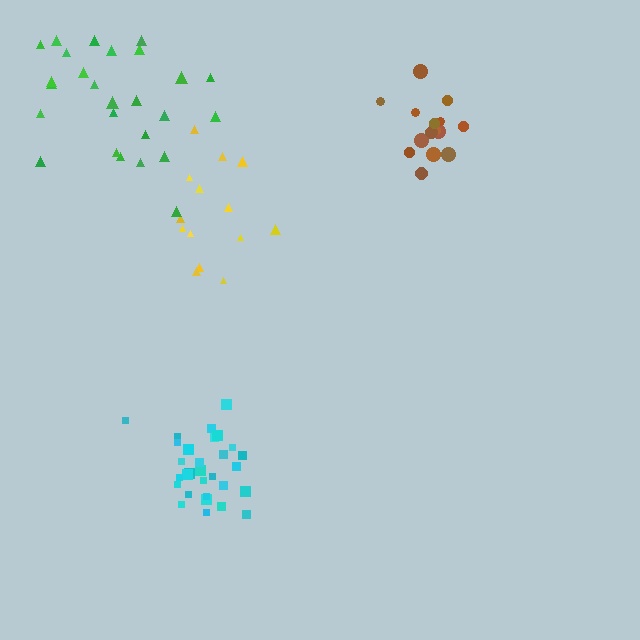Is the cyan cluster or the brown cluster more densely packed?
Cyan.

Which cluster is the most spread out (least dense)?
Green.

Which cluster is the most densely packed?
Cyan.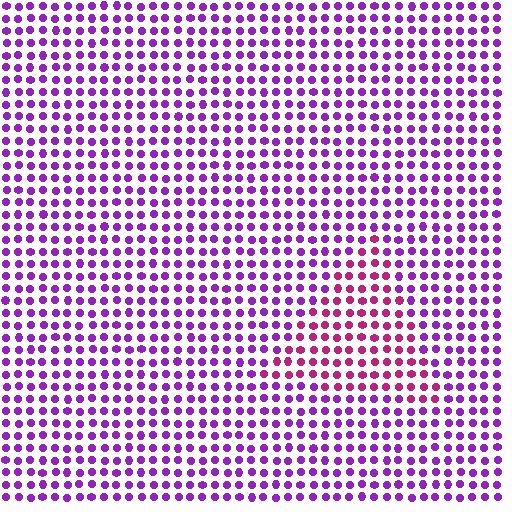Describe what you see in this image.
The image is filled with small purple elements in a uniform arrangement. A triangle-shaped region is visible where the elements are tinted to a slightly different hue, forming a subtle color boundary.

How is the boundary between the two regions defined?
The boundary is defined purely by a slight shift in hue (about 40 degrees). Spacing, size, and orientation are identical on both sides.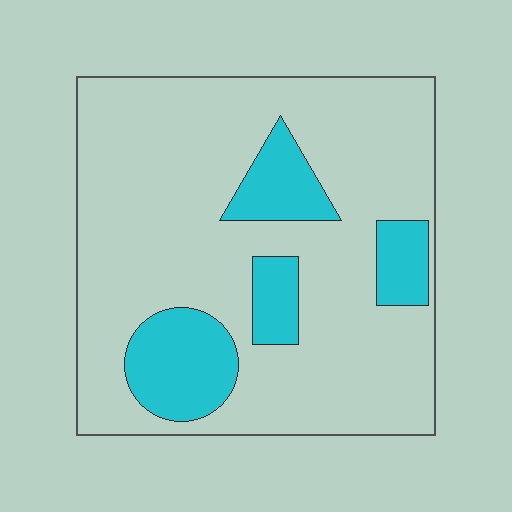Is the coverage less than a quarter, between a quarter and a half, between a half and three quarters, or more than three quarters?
Less than a quarter.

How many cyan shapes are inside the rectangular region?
4.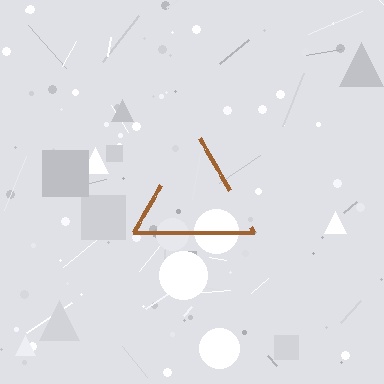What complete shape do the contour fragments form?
The contour fragments form a triangle.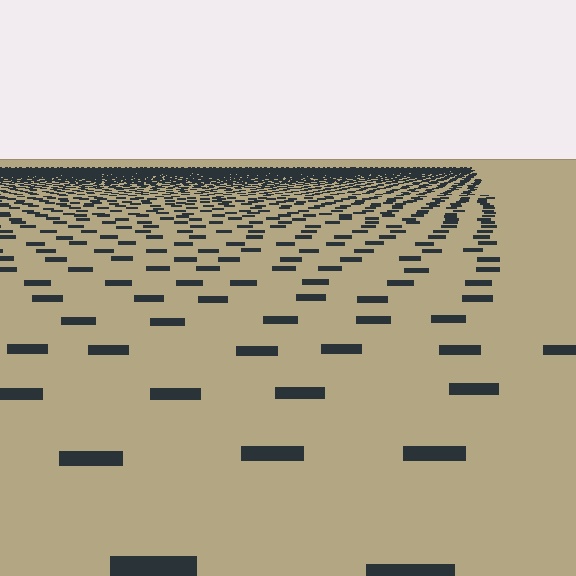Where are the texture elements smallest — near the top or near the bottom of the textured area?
Near the top.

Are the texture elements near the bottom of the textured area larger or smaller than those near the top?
Larger. Near the bottom, elements are closer to the viewer and appear at a bigger on-screen size.